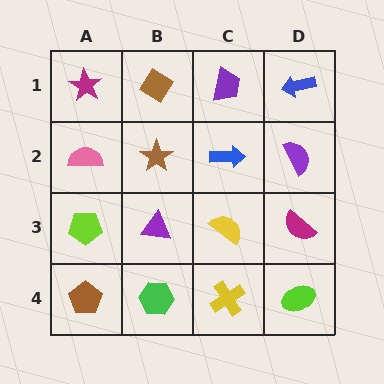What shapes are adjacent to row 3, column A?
A pink semicircle (row 2, column A), a brown pentagon (row 4, column A), a purple triangle (row 3, column B).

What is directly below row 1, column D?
A purple semicircle.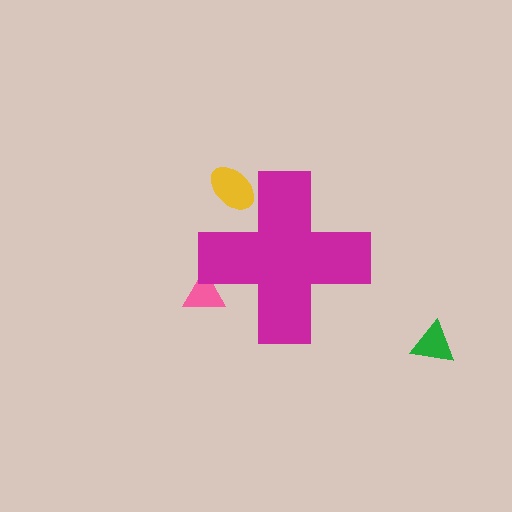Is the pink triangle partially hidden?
Yes, the pink triangle is partially hidden behind the magenta cross.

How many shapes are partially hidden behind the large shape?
2 shapes are partially hidden.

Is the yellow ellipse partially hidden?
Yes, the yellow ellipse is partially hidden behind the magenta cross.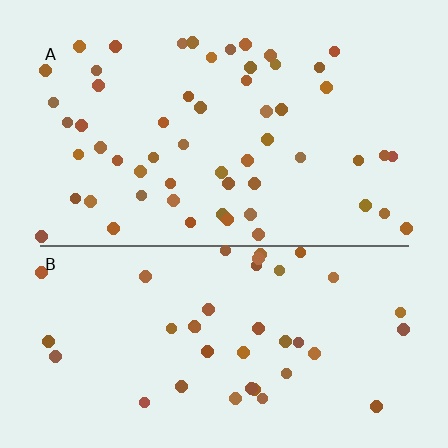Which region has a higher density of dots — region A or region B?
A (the top).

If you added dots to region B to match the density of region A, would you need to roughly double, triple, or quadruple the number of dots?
Approximately double.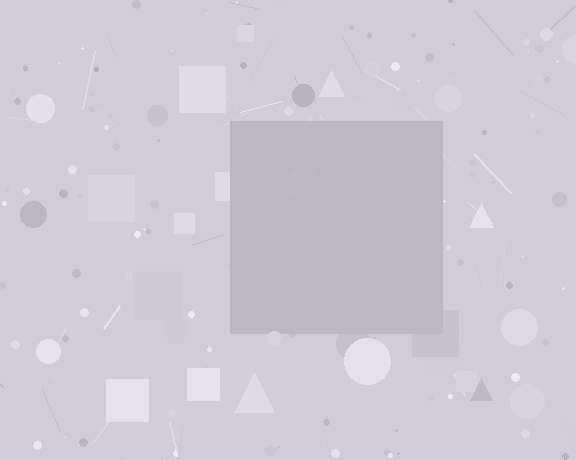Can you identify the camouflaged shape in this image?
The camouflaged shape is a square.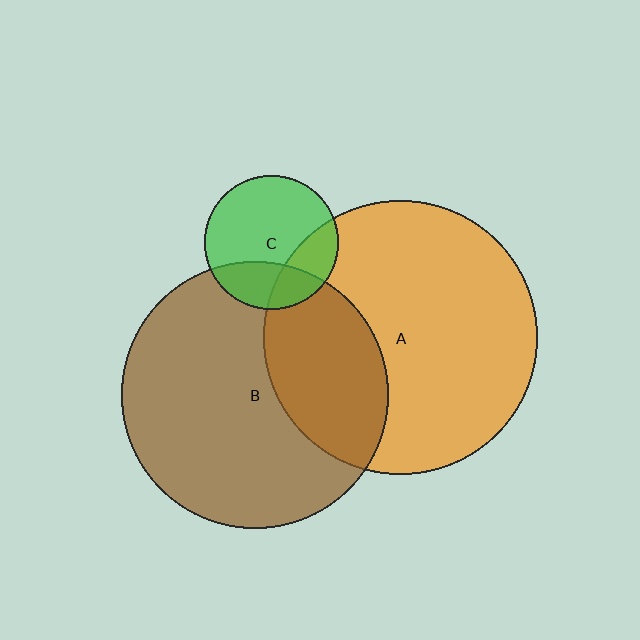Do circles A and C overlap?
Yes.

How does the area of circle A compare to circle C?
Approximately 4.2 times.